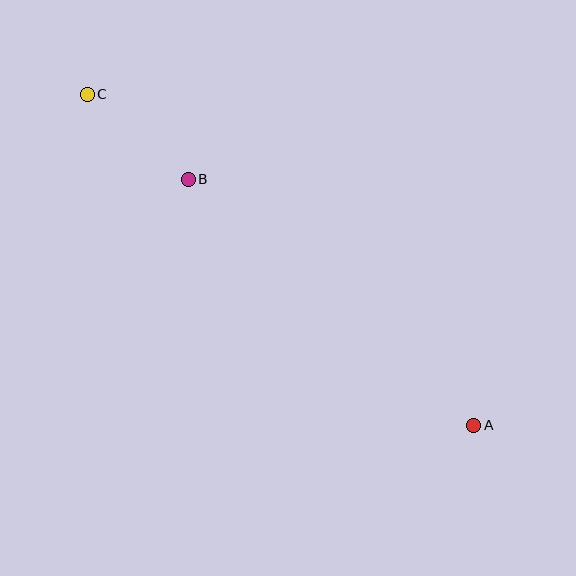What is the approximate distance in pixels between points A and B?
The distance between A and B is approximately 377 pixels.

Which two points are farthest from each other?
Points A and C are farthest from each other.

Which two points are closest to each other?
Points B and C are closest to each other.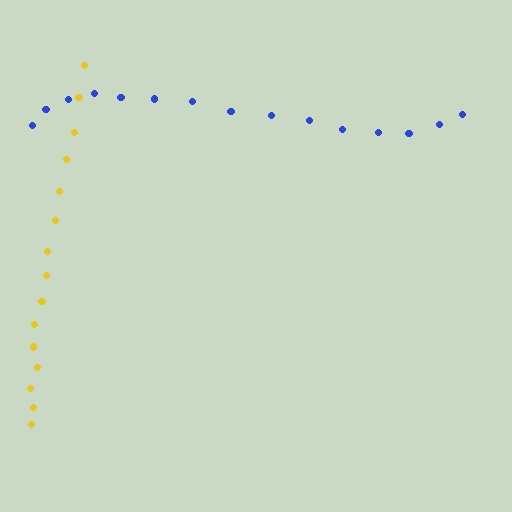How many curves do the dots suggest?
There are 2 distinct paths.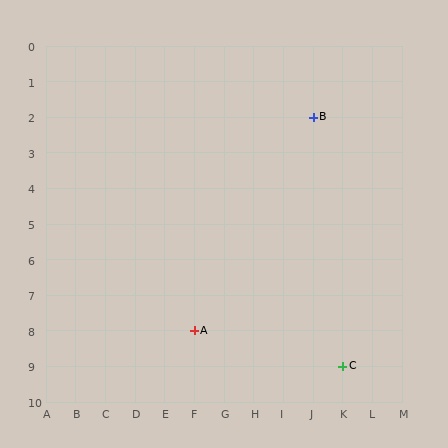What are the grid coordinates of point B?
Point B is at grid coordinates (J, 2).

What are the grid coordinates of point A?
Point A is at grid coordinates (F, 8).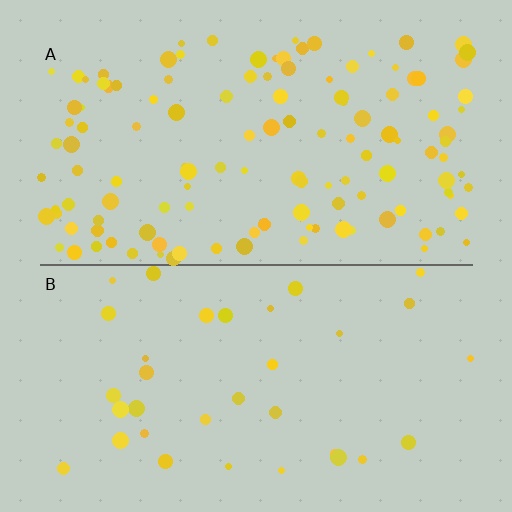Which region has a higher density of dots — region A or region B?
A (the top).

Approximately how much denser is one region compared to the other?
Approximately 3.6× — region A over region B.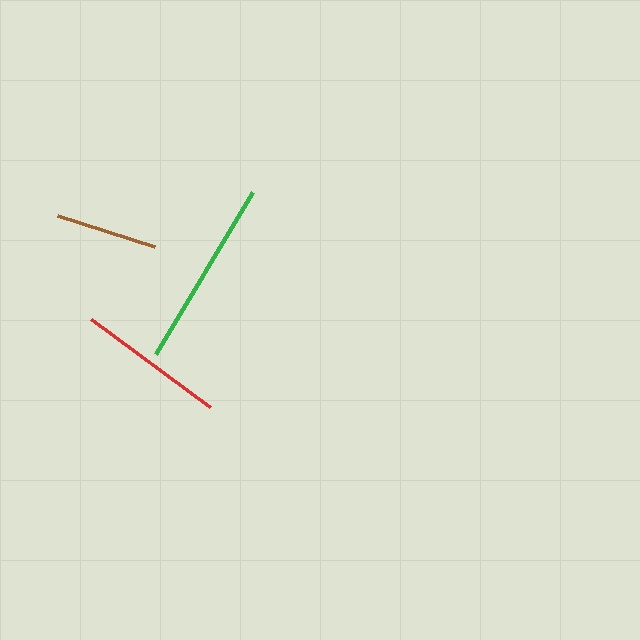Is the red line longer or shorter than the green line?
The green line is longer than the red line.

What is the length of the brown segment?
The brown segment is approximately 102 pixels long.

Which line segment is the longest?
The green line is the longest at approximately 189 pixels.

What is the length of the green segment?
The green segment is approximately 189 pixels long.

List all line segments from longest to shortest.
From longest to shortest: green, red, brown.